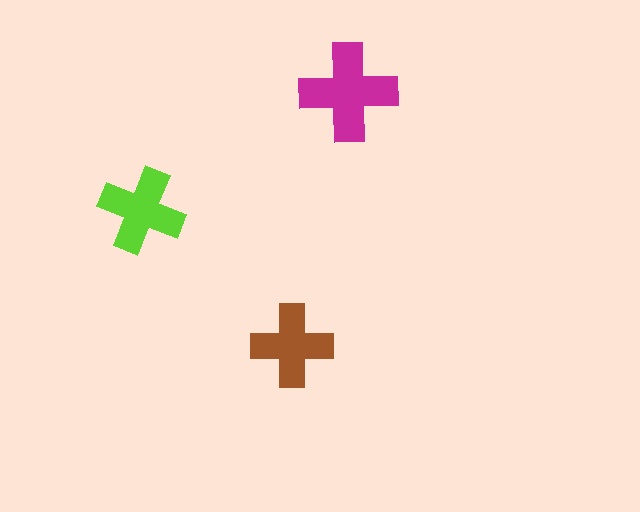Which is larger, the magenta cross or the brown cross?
The magenta one.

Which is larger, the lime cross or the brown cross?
The lime one.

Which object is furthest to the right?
The magenta cross is rightmost.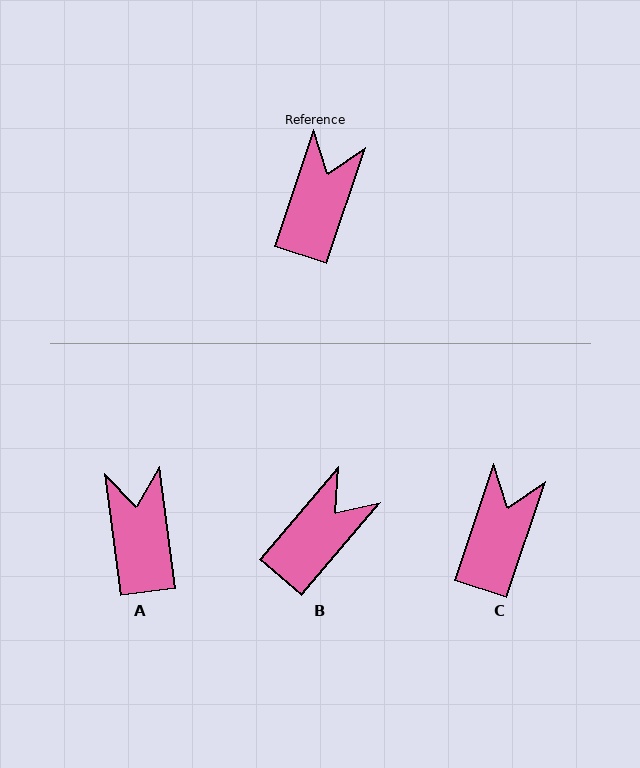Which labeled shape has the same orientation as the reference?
C.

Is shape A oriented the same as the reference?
No, it is off by about 26 degrees.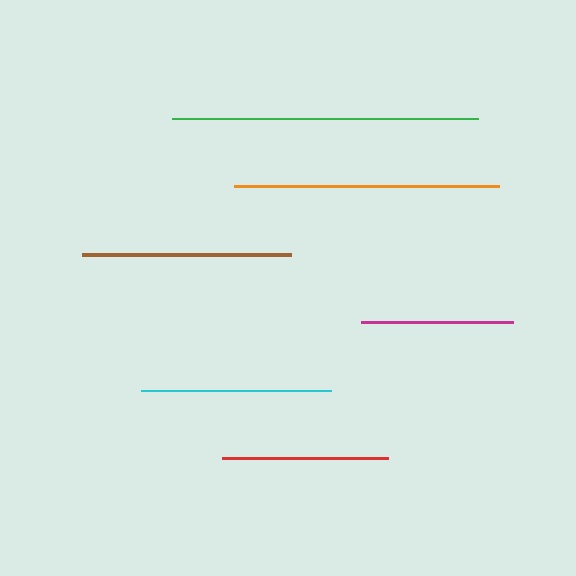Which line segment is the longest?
The green line is the longest at approximately 307 pixels.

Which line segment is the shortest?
The magenta line is the shortest at approximately 152 pixels.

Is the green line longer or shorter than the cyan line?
The green line is longer than the cyan line.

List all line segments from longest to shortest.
From longest to shortest: green, orange, brown, cyan, red, magenta.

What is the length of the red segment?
The red segment is approximately 166 pixels long.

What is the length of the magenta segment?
The magenta segment is approximately 152 pixels long.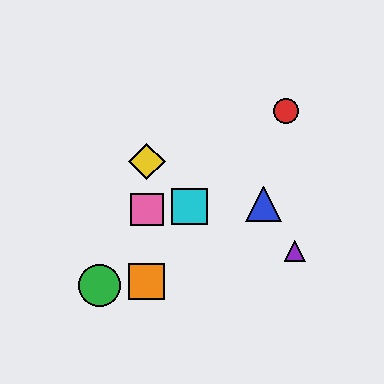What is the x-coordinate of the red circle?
The red circle is at x≈286.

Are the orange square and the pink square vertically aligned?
Yes, both are at x≈147.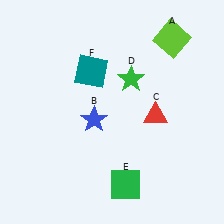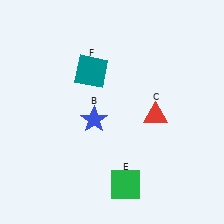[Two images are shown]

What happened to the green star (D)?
The green star (D) was removed in Image 2. It was in the top-right area of Image 1.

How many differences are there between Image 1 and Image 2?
There are 2 differences between the two images.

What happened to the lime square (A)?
The lime square (A) was removed in Image 2. It was in the top-right area of Image 1.